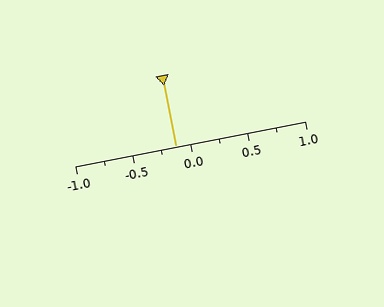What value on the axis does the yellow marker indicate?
The marker indicates approximately -0.12.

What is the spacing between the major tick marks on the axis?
The major ticks are spaced 0.5 apart.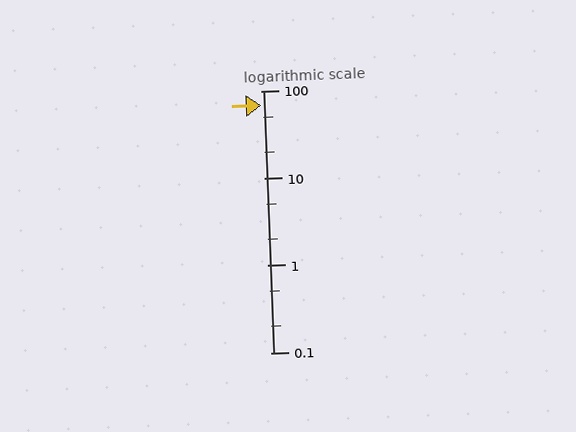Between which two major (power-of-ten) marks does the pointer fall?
The pointer is between 10 and 100.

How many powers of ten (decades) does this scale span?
The scale spans 3 decades, from 0.1 to 100.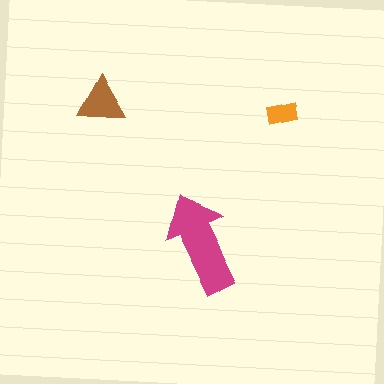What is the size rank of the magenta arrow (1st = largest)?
1st.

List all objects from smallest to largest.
The orange rectangle, the brown triangle, the magenta arrow.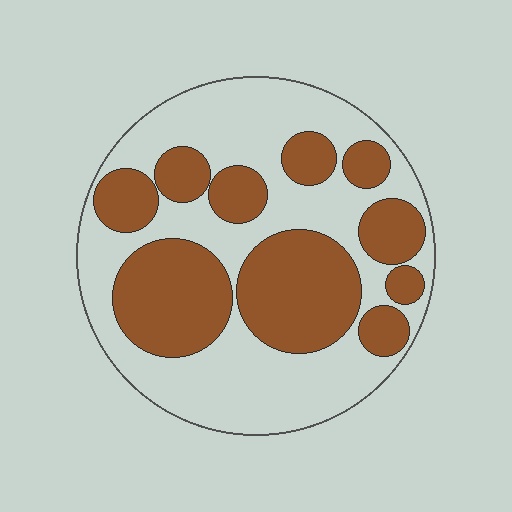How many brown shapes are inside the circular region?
10.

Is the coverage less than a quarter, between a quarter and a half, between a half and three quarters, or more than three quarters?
Between a quarter and a half.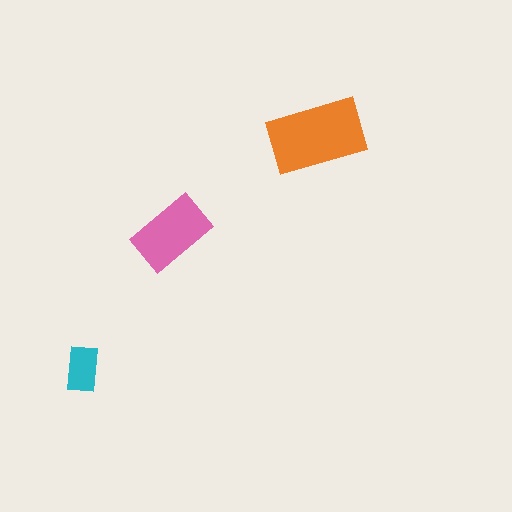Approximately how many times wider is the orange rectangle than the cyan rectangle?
About 2 times wider.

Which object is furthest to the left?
The cyan rectangle is leftmost.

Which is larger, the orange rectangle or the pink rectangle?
The orange one.